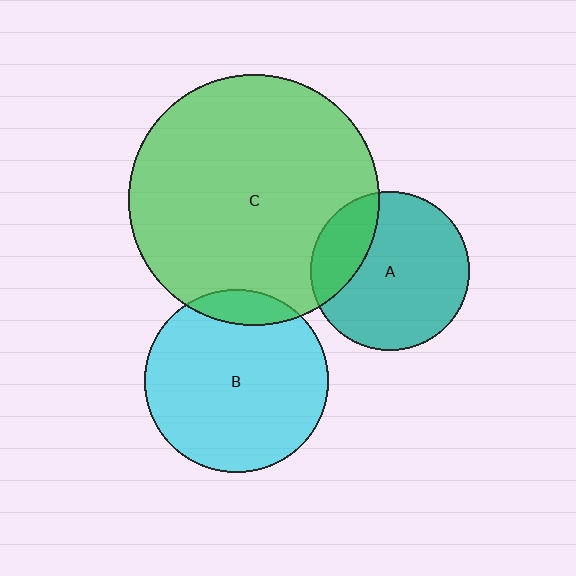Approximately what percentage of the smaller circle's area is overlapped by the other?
Approximately 10%.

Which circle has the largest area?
Circle C (green).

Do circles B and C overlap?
Yes.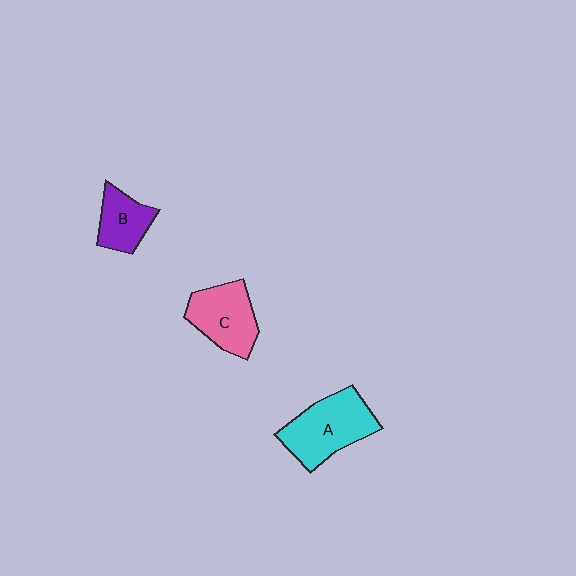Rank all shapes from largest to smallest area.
From largest to smallest: A (cyan), C (pink), B (purple).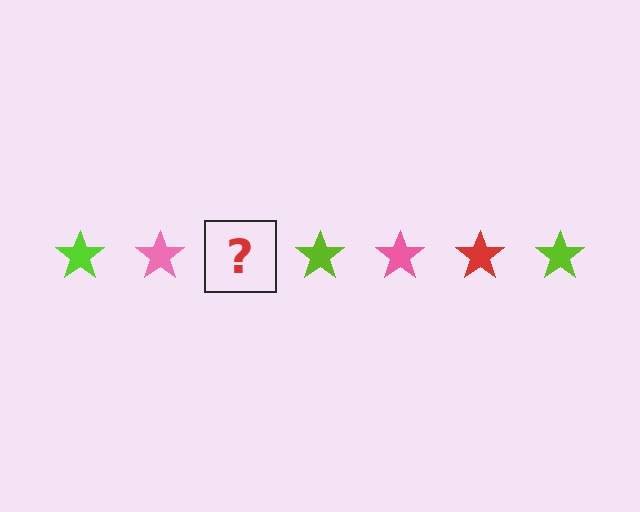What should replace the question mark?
The question mark should be replaced with a red star.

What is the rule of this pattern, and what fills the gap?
The rule is that the pattern cycles through lime, pink, red stars. The gap should be filled with a red star.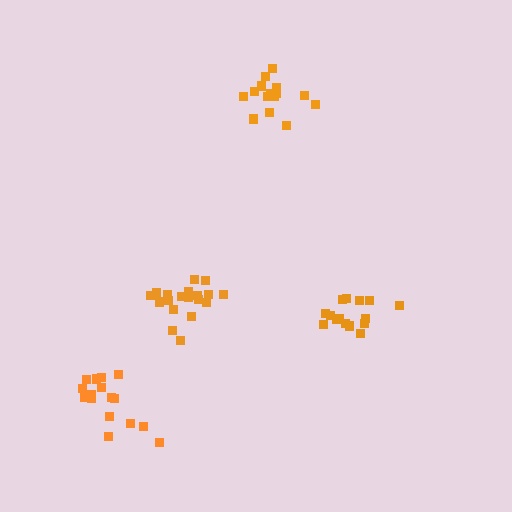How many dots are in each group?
Group 1: 15 dots, Group 2: 15 dots, Group 3: 19 dots, Group 4: 16 dots (65 total).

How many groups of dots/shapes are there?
There are 4 groups.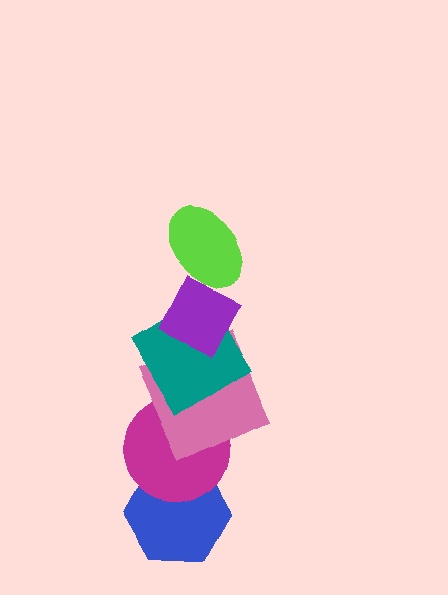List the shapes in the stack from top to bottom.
From top to bottom: the lime ellipse, the purple diamond, the teal diamond, the pink square, the magenta circle, the blue hexagon.